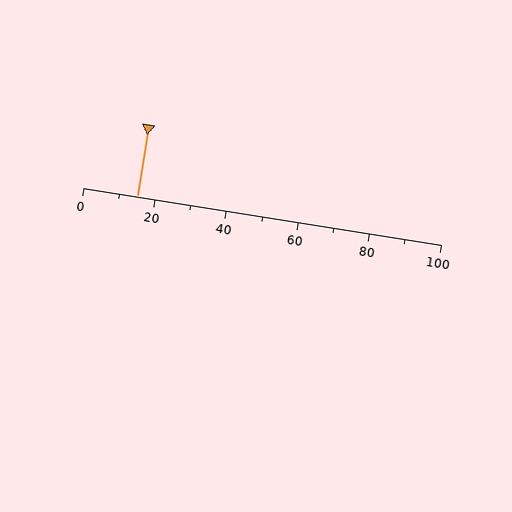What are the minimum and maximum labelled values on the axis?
The axis runs from 0 to 100.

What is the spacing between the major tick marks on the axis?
The major ticks are spaced 20 apart.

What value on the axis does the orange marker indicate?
The marker indicates approximately 15.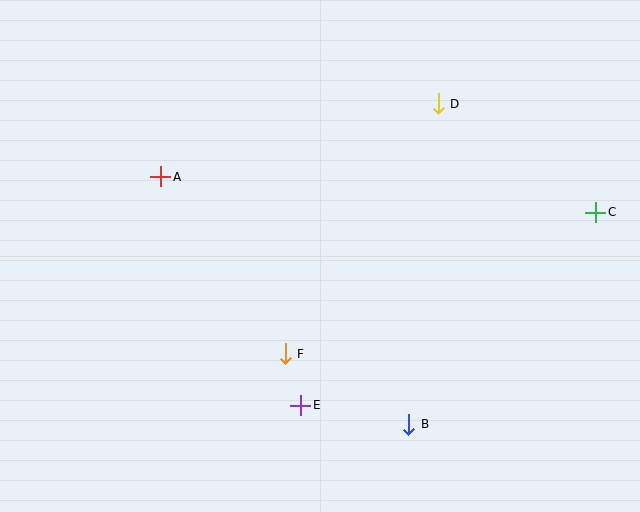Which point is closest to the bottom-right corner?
Point B is closest to the bottom-right corner.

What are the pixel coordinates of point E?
Point E is at (301, 405).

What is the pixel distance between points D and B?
The distance between D and B is 322 pixels.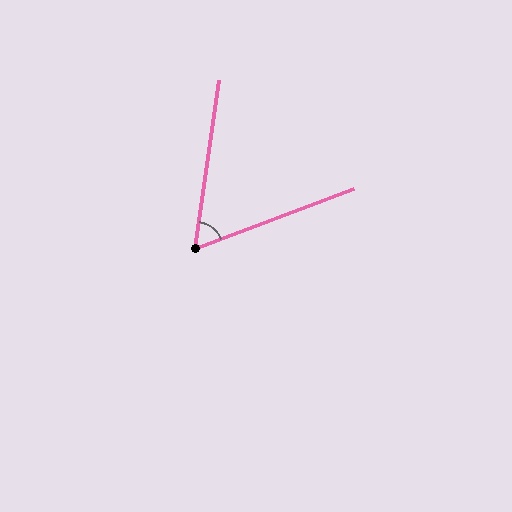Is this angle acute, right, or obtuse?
It is acute.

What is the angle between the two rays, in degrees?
Approximately 61 degrees.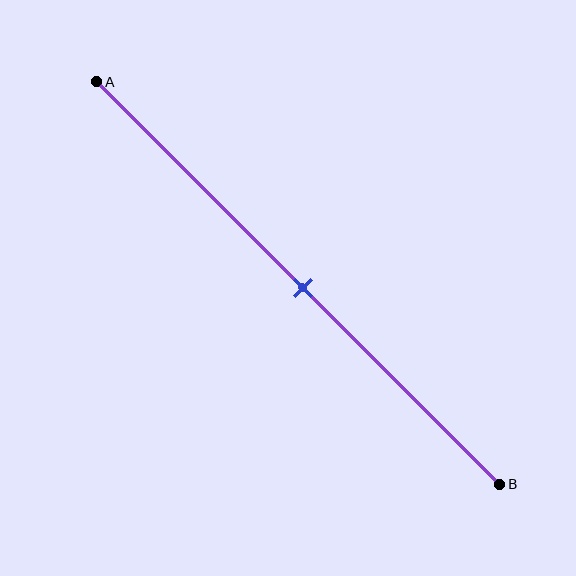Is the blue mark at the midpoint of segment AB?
Yes, the mark is approximately at the midpoint.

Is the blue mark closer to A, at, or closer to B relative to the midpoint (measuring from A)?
The blue mark is approximately at the midpoint of segment AB.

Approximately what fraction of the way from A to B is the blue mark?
The blue mark is approximately 50% of the way from A to B.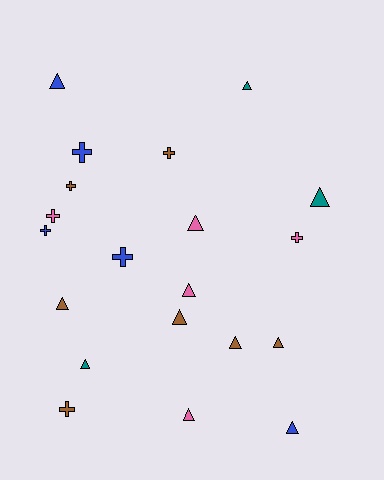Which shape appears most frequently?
Triangle, with 12 objects.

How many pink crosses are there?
There are 2 pink crosses.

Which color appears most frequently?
Brown, with 7 objects.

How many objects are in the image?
There are 20 objects.